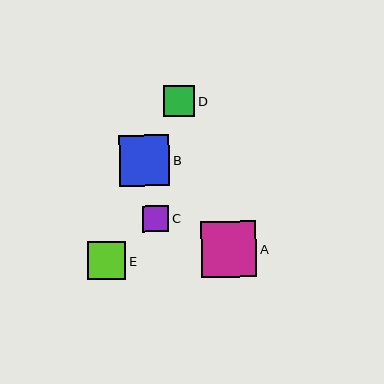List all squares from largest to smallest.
From largest to smallest: A, B, E, D, C.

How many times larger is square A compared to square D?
Square A is approximately 1.8 times the size of square D.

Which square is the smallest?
Square C is the smallest with a size of approximately 26 pixels.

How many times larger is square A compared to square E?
Square A is approximately 1.5 times the size of square E.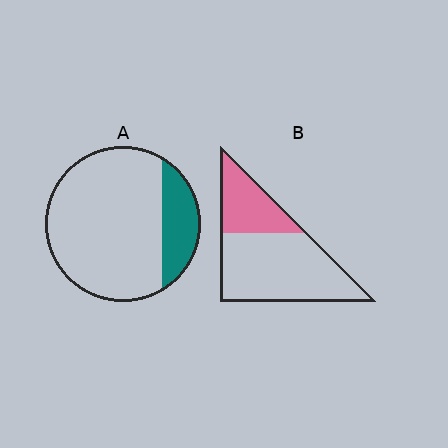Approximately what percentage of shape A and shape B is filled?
A is approximately 20% and B is approximately 30%.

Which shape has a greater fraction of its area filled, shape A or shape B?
Shape B.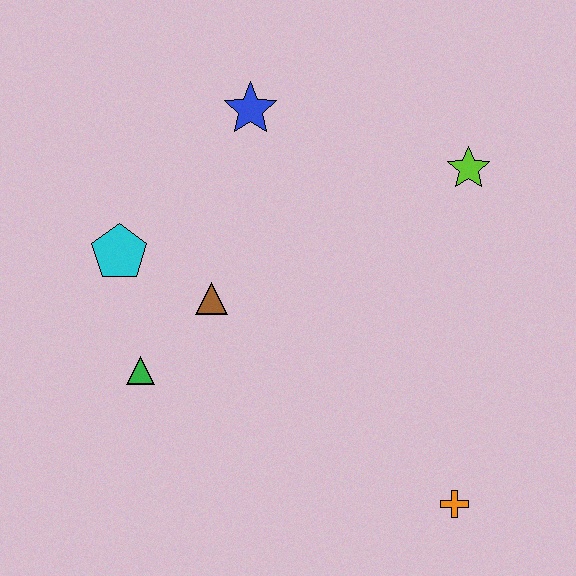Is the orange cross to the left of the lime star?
Yes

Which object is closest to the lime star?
The blue star is closest to the lime star.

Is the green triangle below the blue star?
Yes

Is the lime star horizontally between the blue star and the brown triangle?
No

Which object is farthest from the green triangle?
The lime star is farthest from the green triangle.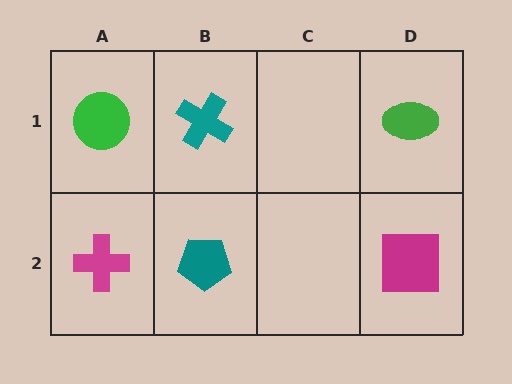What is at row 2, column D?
A magenta square.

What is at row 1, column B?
A teal cross.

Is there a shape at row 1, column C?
No, that cell is empty.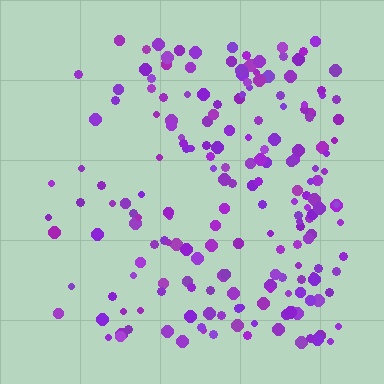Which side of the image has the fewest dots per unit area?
The left.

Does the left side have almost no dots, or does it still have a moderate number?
Still a moderate number, just noticeably fewer than the right.